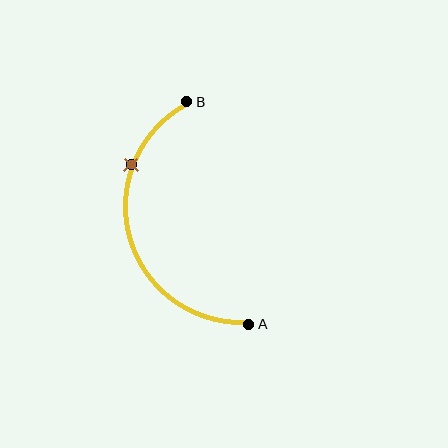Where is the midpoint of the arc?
The arc midpoint is the point on the curve farthest from the straight line joining A and B. It sits to the left of that line.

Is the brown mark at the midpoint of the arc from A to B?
No. The brown mark lies on the arc but is closer to endpoint B. The arc midpoint would be at the point on the curve equidistant along the arc from both A and B.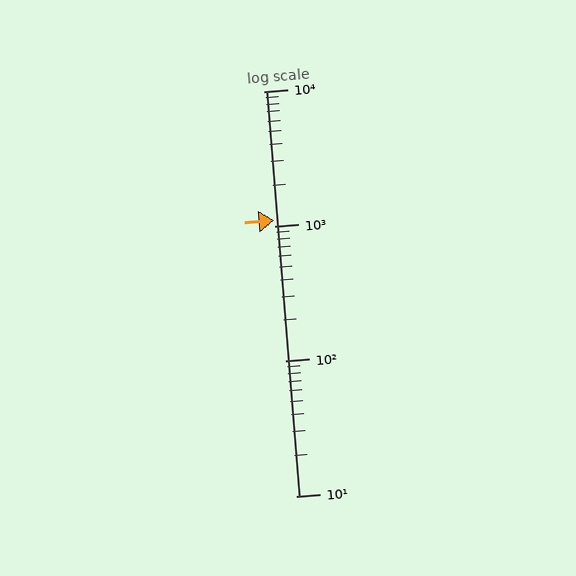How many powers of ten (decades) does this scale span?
The scale spans 3 decades, from 10 to 10000.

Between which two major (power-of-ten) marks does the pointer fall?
The pointer is between 1000 and 10000.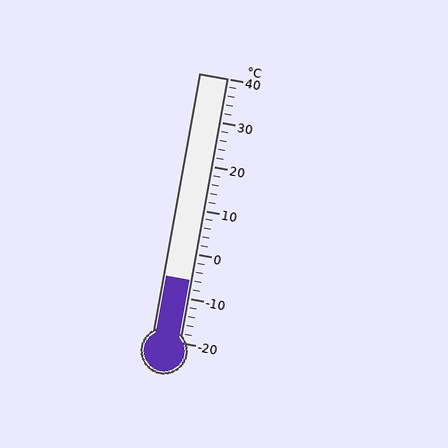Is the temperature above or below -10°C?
The temperature is above -10°C.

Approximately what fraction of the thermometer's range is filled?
The thermometer is filled to approximately 25% of its range.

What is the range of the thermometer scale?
The thermometer scale ranges from -20°C to 40°C.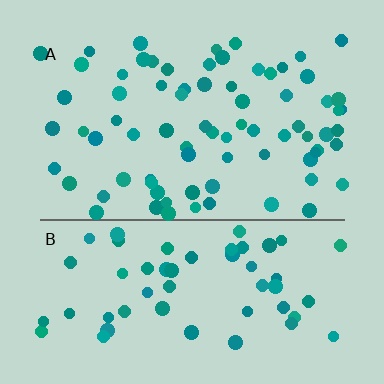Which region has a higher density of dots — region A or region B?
A (the top).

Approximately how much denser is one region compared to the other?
Approximately 1.3× — region A over region B.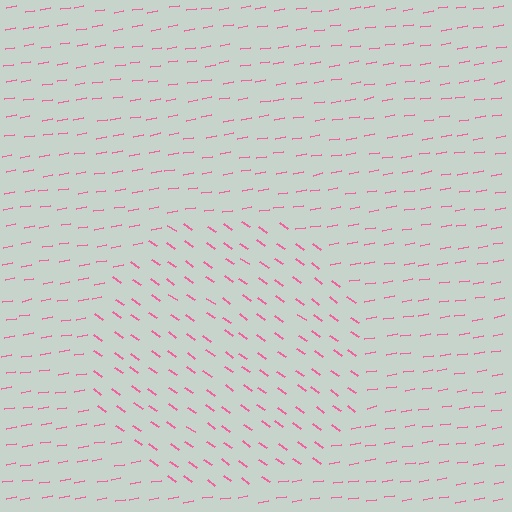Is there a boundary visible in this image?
Yes, there is a texture boundary formed by a change in line orientation.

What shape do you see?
I see a circle.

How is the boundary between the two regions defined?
The boundary is defined purely by a change in line orientation (approximately 45 degrees difference). All lines are the same color and thickness.